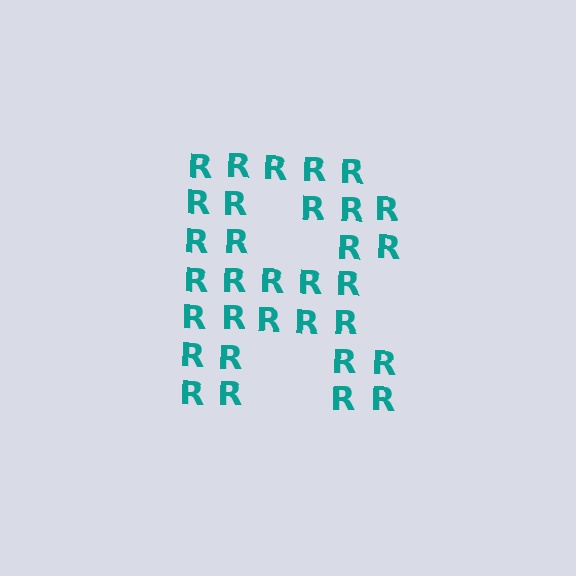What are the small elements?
The small elements are letter R's.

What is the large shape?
The large shape is the letter R.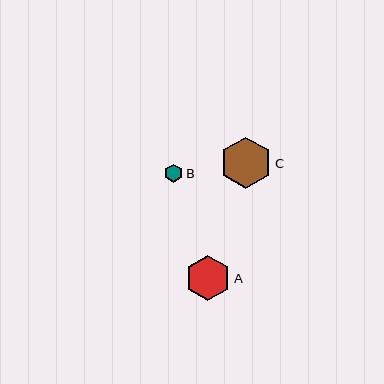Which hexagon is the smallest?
Hexagon B is the smallest with a size of approximately 18 pixels.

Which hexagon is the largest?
Hexagon C is the largest with a size of approximately 51 pixels.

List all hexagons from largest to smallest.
From largest to smallest: C, A, B.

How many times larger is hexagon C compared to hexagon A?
Hexagon C is approximately 1.1 times the size of hexagon A.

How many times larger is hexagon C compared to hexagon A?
Hexagon C is approximately 1.1 times the size of hexagon A.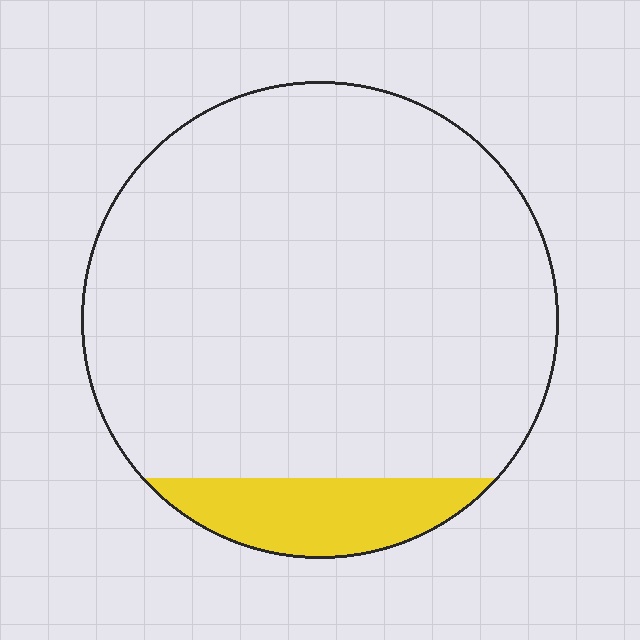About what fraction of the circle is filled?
About one tenth (1/10).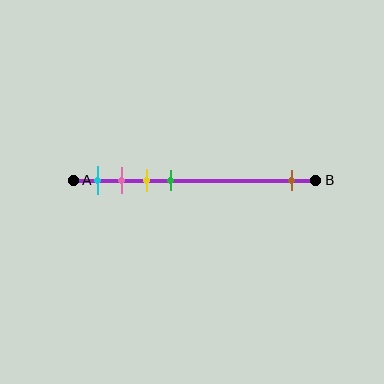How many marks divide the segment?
There are 5 marks dividing the segment.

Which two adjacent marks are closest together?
The pink and yellow marks are the closest adjacent pair.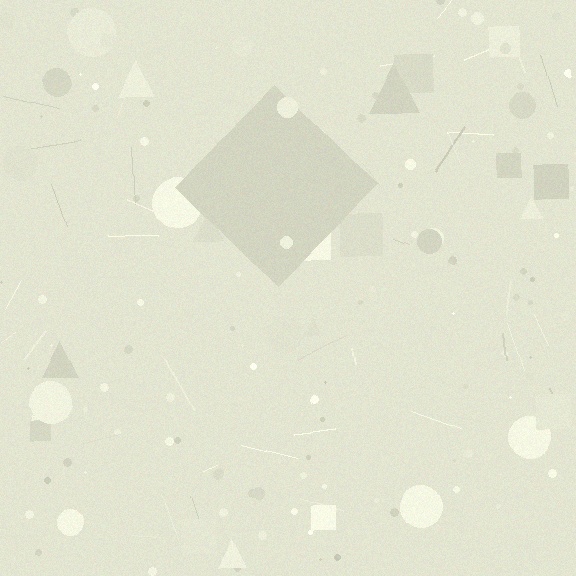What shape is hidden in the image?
A diamond is hidden in the image.